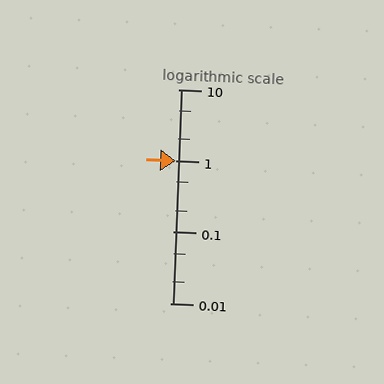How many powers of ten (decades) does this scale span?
The scale spans 3 decades, from 0.01 to 10.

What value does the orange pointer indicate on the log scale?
The pointer indicates approximately 1.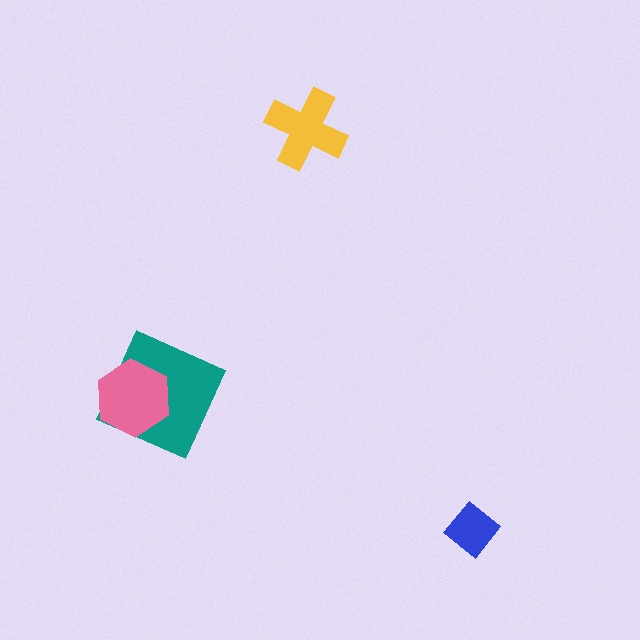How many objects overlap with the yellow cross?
0 objects overlap with the yellow cross.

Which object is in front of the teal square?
The pink hexagon is in front of the teal square.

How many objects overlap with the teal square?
1 object overlaps with the teal square.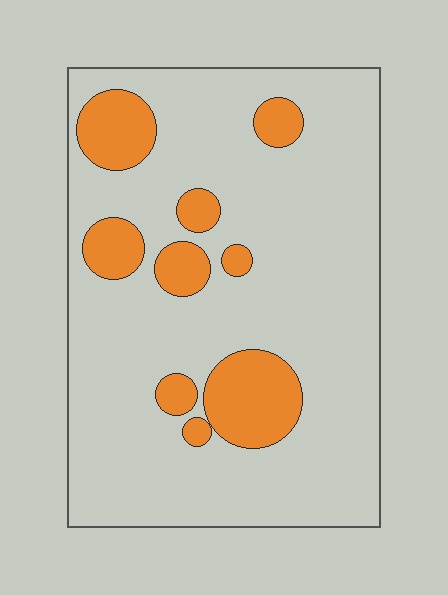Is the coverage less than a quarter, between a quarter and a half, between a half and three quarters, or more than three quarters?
Less than a quarter.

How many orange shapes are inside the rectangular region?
9.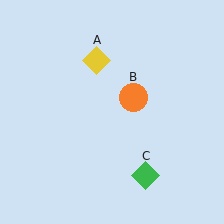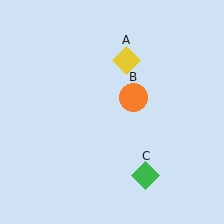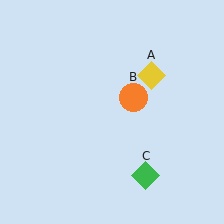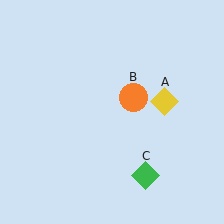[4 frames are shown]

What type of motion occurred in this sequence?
The yellow diamond (object A) rotated clockwise around the center of the scene.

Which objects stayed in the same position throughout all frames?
Orange circle (object B) and green diamond (object C) remained stationary.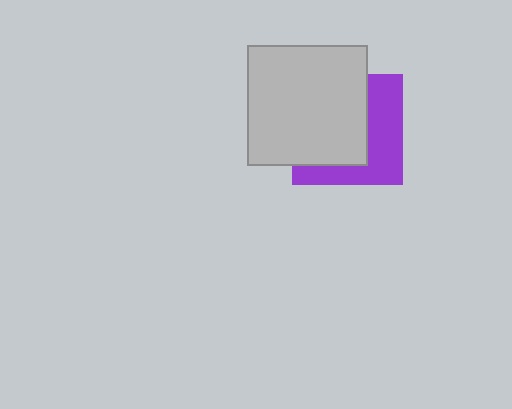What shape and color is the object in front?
The object in front is a light gray square.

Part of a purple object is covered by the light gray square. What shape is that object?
It is a square.